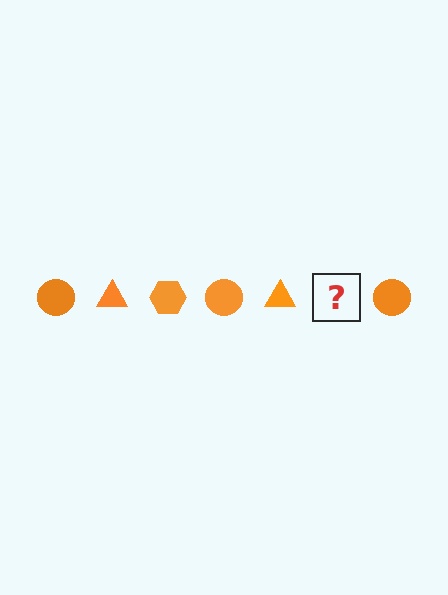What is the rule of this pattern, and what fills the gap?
The rule is that the pattern cycles through circle, triangle, hexagon shapes in orange. The gap should be filled with an orange hexagon.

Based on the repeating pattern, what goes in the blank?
The blank should be an orange hexagon.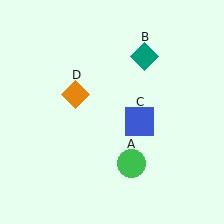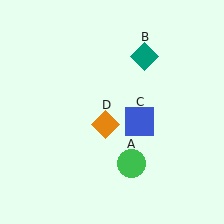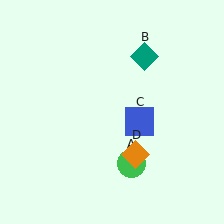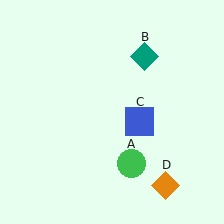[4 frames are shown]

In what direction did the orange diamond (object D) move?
The orange diamond (object D) moved down and to the right.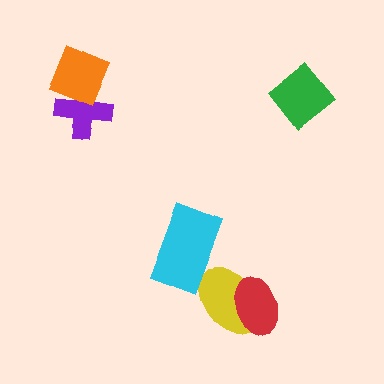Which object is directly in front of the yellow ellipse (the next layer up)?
The red ellipse is directly in front of the yellow ellipse.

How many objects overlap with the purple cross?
1 object overlaps with the purple cross.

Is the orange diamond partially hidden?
No, no other shape covers it.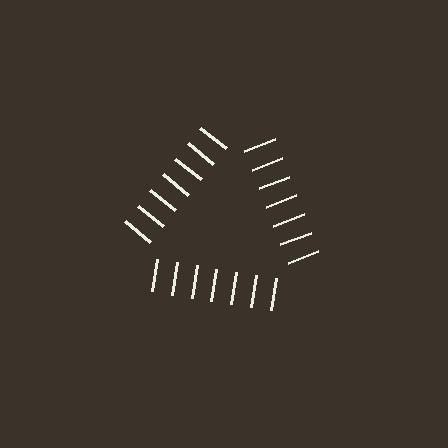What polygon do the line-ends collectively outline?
An illusory triangle — the line segments terminate on its edges but no continuous stroke is drawn.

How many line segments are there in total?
21 — 7 along each of the 3 edges.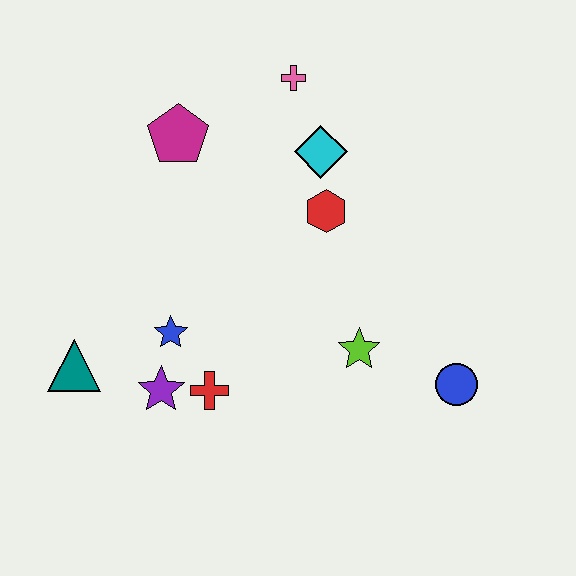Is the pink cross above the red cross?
Yes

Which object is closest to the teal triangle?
The purple star is closest to the teal triangle.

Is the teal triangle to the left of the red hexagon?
Yes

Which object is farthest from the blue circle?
The teal triangle is farthest from the blue circle.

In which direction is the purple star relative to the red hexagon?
The purple star is below the red hexagon.